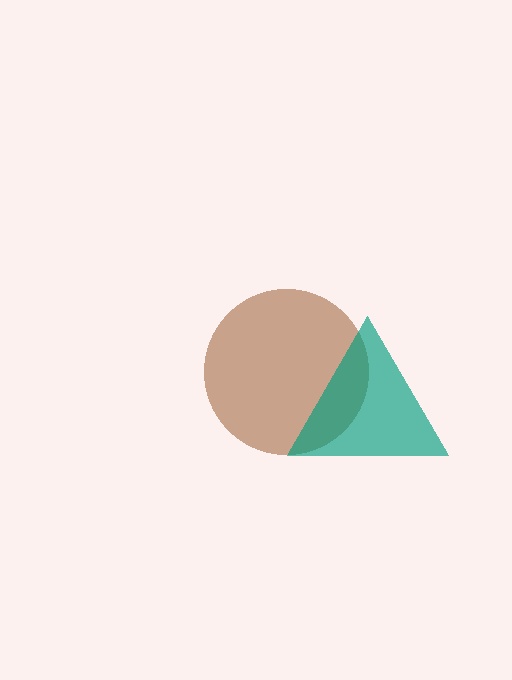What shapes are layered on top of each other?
The layered shapes are: a brown circle, a teal triangle.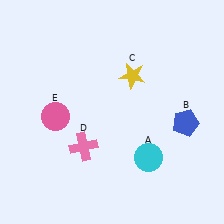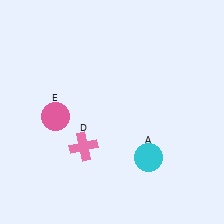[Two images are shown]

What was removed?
The blue pentagon (B), the yellow star (C) were removed in Image 2.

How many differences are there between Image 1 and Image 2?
There are 2 differences between the two images.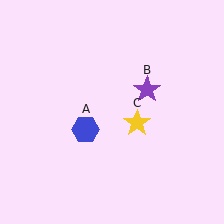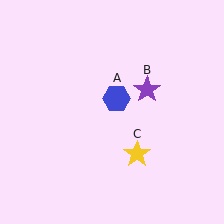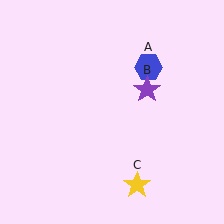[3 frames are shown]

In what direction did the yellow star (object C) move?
The yellow star (object C) moved down.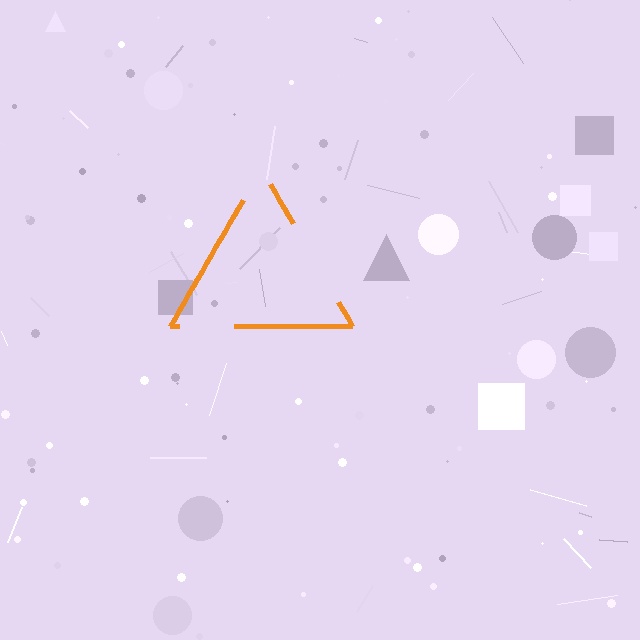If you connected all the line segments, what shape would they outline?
They would outline a triangle.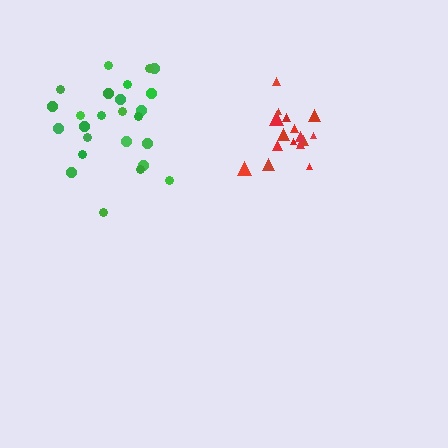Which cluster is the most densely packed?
Red.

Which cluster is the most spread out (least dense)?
Green.